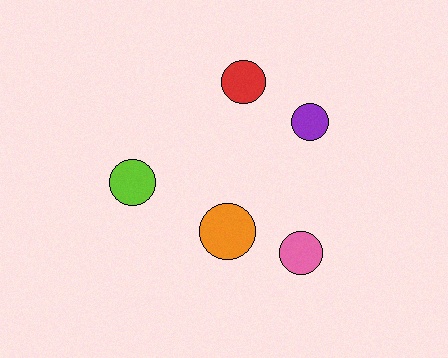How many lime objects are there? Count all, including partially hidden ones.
There is 1 lime object.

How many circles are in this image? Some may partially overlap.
There are 5 circles.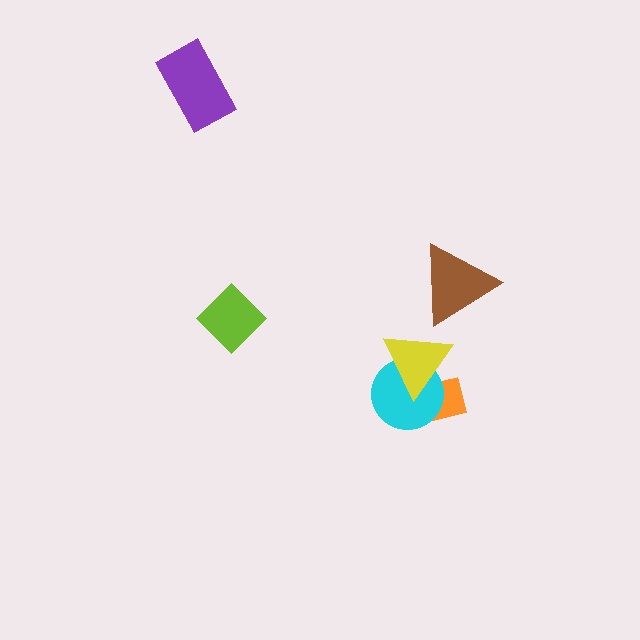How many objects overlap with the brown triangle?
0 objects overlap with the brown triangle.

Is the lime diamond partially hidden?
No, no other shape covers it.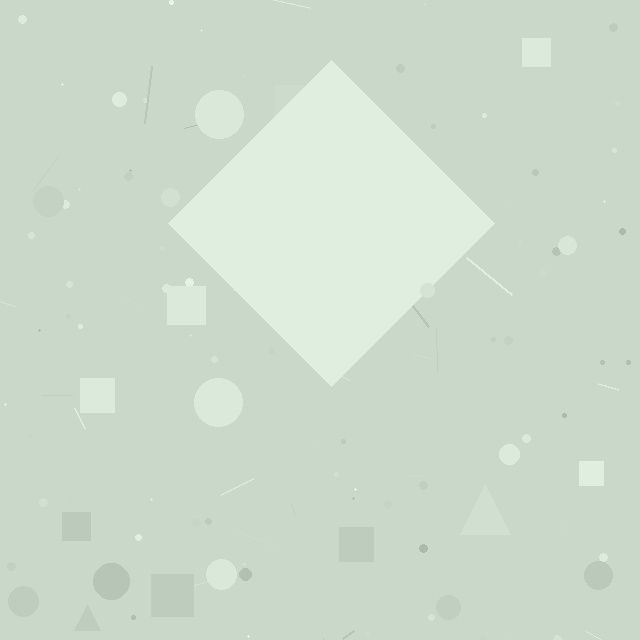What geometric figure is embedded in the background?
A diamond is embedded in the background.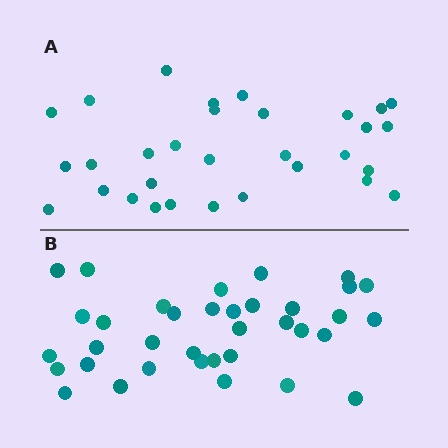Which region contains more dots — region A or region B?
Region B (the bottom region) has more dots.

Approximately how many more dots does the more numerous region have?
Region B has about 5 more dots than region A.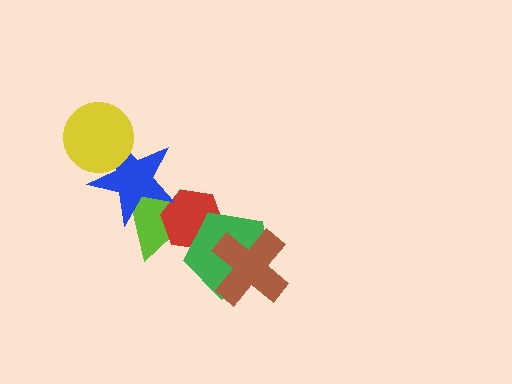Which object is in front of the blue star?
The yellow circle is in front of the blue star.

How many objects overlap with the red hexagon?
3 objects overlap with the red hexagon.